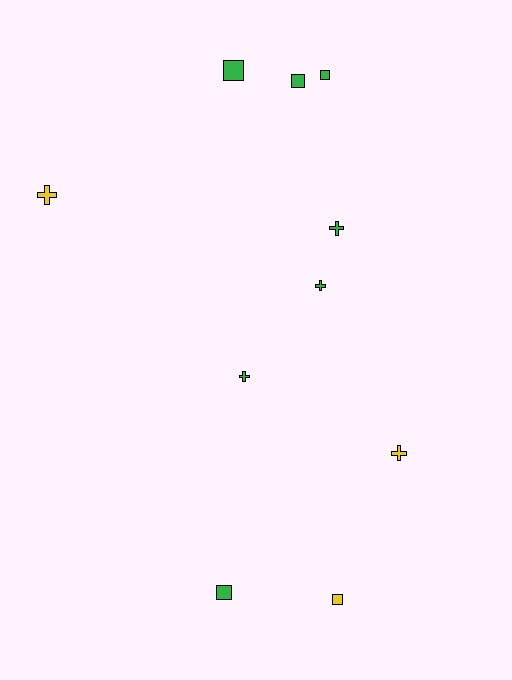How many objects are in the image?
There are 10 objects.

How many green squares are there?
There are 4 green squares.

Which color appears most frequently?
Green, with 7 objects.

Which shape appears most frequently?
Square, with 5 objects.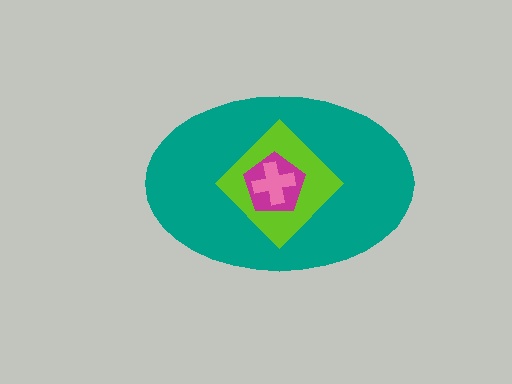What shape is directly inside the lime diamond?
The magenta pentagon.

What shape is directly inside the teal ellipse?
The lime diamond.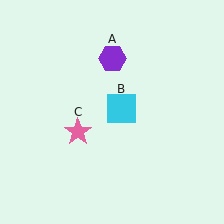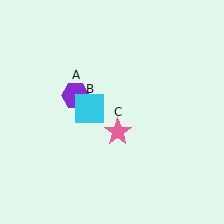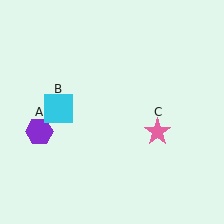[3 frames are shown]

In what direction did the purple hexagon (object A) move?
The purple hexagon (object A) moved down and to the left.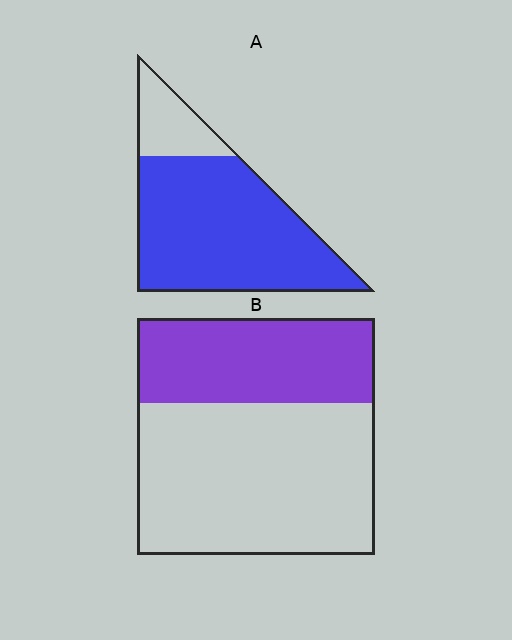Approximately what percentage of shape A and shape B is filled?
A is approximately 80% and B is approximately 35%.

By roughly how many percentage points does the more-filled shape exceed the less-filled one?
By roughly 45 percentage points (A over B).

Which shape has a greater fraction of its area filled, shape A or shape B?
Shape A.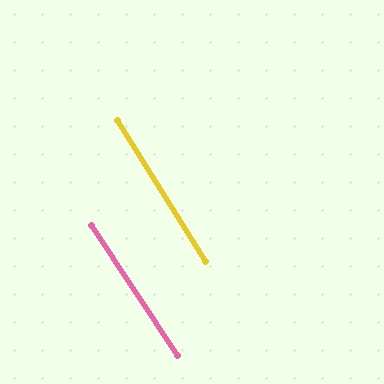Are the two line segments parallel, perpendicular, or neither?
Parallel — their directions differ by only 1.8°.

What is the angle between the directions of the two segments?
Approximately 2 degrees.